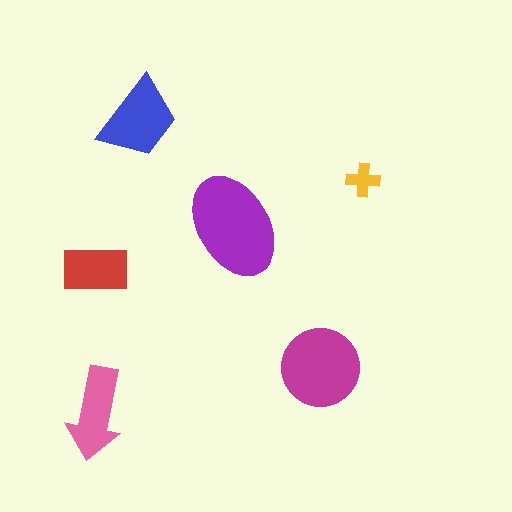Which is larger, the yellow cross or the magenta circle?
The magenta circle.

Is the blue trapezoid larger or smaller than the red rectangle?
Larger.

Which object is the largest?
The purple ellipse.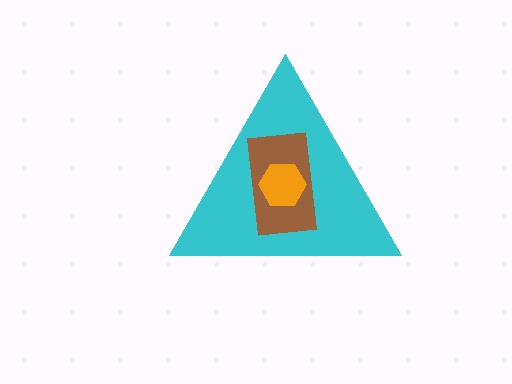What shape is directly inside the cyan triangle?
The brown rectangle.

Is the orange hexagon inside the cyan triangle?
Yes.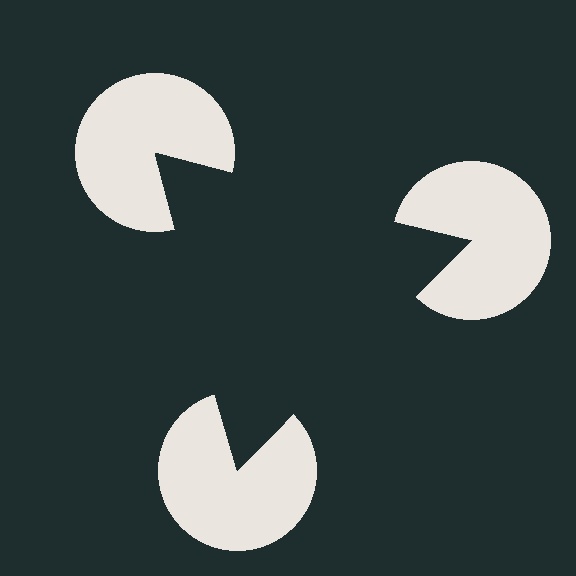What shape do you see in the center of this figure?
An illusory triangle — its edges are inferred from the aligned wedge cuts in the pac-man discs, not physically drawn.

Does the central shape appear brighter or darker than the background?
It typically appears slightly darker than the background, even though no actual brightness change is drawn.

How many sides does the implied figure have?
3 sides.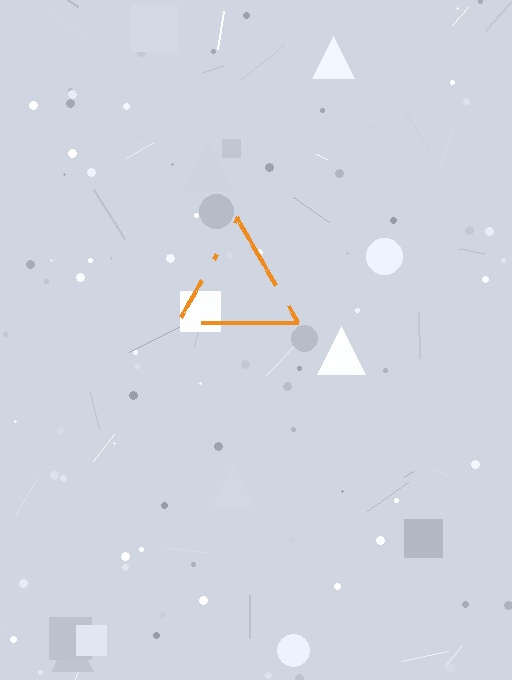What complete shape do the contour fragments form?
The contour fragments form a triangle.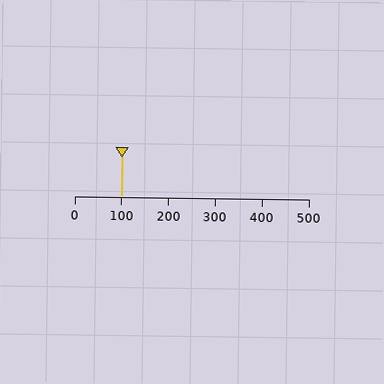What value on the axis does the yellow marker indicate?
The marker indicates approximately 100.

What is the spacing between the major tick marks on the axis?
The major ticks are spaced 100 apart.